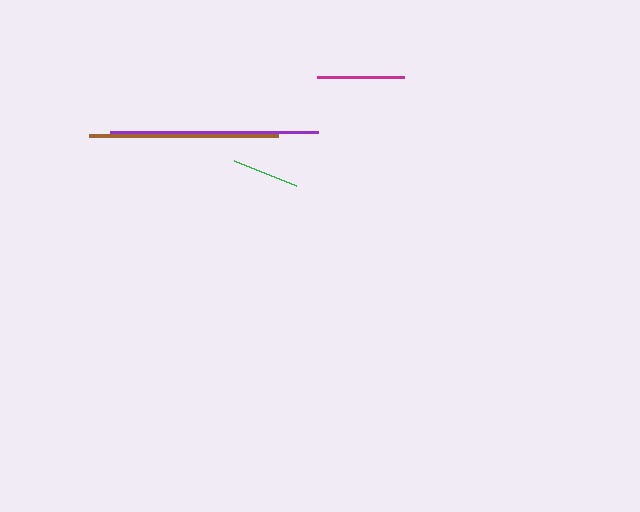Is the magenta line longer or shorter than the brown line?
The brown line is longer than the magenta line.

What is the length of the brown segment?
The brown segment is approximately 190 pixels long.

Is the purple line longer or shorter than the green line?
The purple line is longer than the green line.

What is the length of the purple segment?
The purple segment is approximately 208 pixels long.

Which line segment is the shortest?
The green line is the shortest at approximately 67 pixels.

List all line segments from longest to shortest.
From longest to shortest: purple, brown, magenta, green.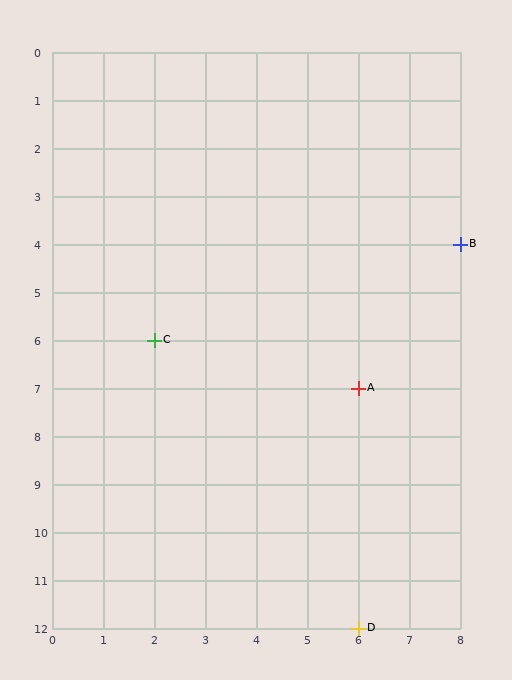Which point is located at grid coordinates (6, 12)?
Point D is at (6, 12).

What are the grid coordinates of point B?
Point B is at grid coordinates (8, 4).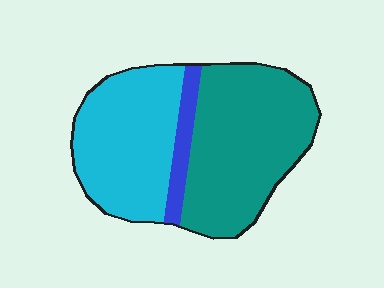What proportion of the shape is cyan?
Cyan takes up about two fifths (2/5) of the shape.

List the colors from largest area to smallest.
From largest to smallest: teal, cyan, blue.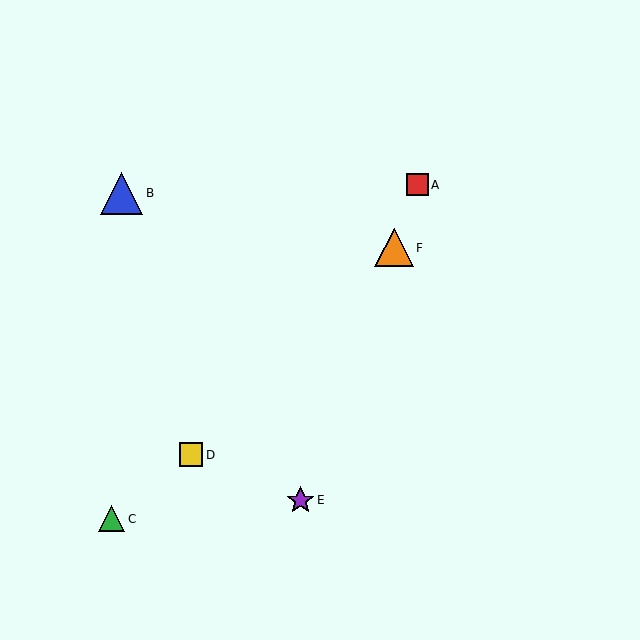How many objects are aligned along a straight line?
3 objects (A, E, F) are aligned along a straight line.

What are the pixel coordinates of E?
Object E is at (300, 500).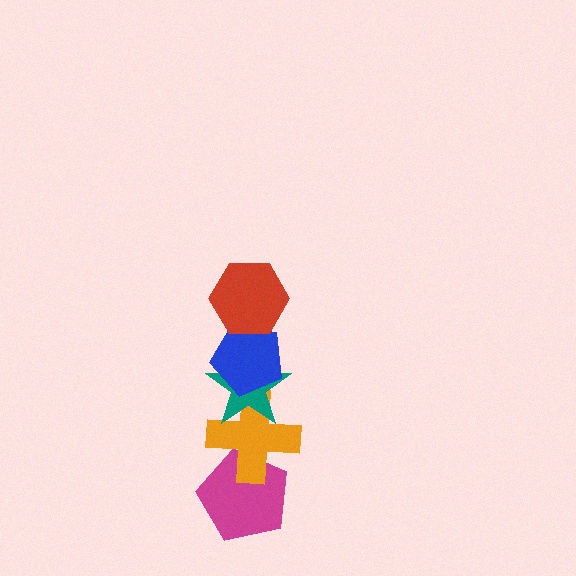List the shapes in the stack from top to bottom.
From top to bottom: the red hexagon, the blue pentagon, the teal star, the orange cross, the magenta pentagon.